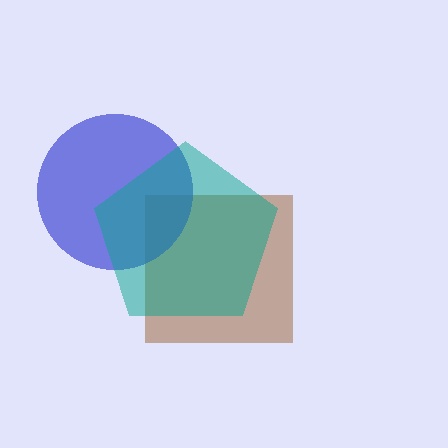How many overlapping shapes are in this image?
There are 3 overlapping shapes in the image.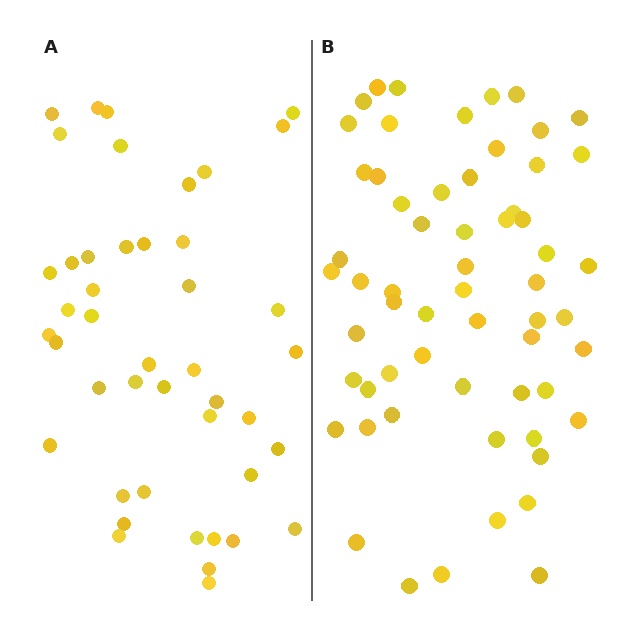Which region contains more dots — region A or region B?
Region B (the right region) has more dots.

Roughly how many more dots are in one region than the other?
Region B has approximately 15 more dots than region A.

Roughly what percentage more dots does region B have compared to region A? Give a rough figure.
About 35% more.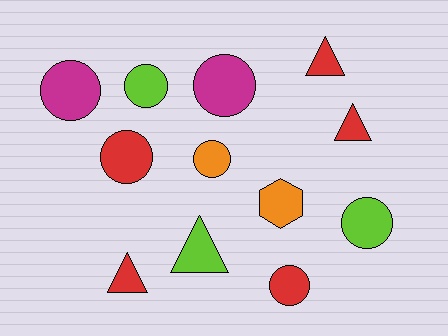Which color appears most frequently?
Red, with 5 objects.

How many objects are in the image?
There are 12 objects.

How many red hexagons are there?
There are no red hexagons.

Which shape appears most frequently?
Circle, with 7 objects.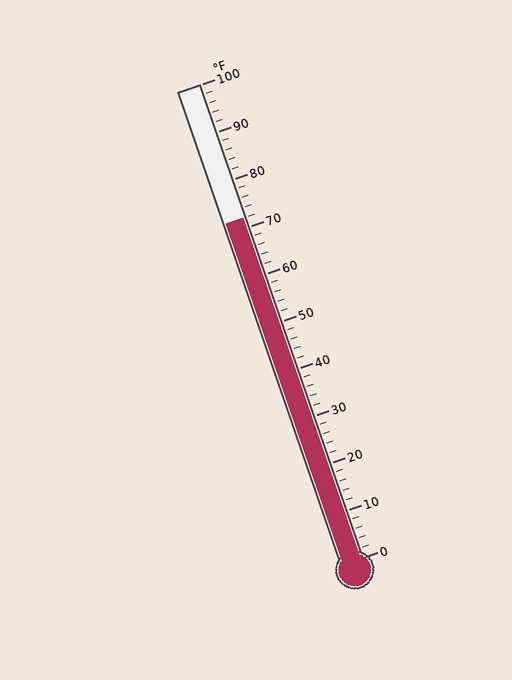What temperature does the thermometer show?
The thermometer shows approximately 72°F.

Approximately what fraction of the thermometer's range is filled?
The thermometer is filled to approximately 70% of its range.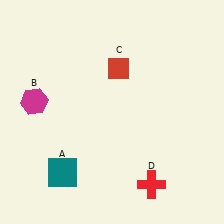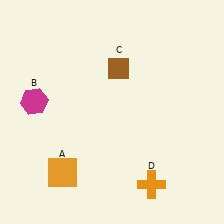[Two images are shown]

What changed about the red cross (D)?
In Image 1, D is red. In Image 2, it changed to orange.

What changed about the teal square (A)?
In Image 1, A is teal. In Image 2, it changed to orange.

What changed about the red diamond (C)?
In Image 1, C is red. In Image 2, it changed to brown.